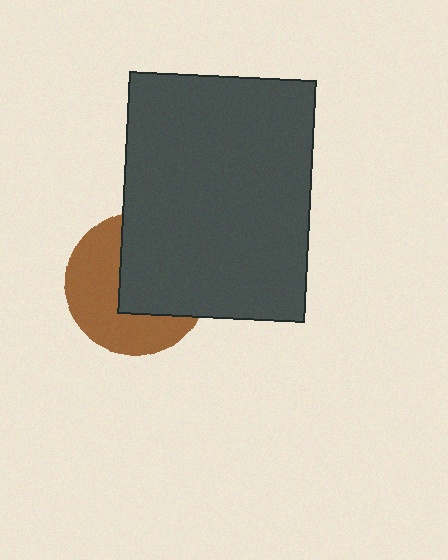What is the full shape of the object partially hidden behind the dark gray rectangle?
The partially hidden object is a brown circle.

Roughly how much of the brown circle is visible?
About half of it is visible (roughly 51%).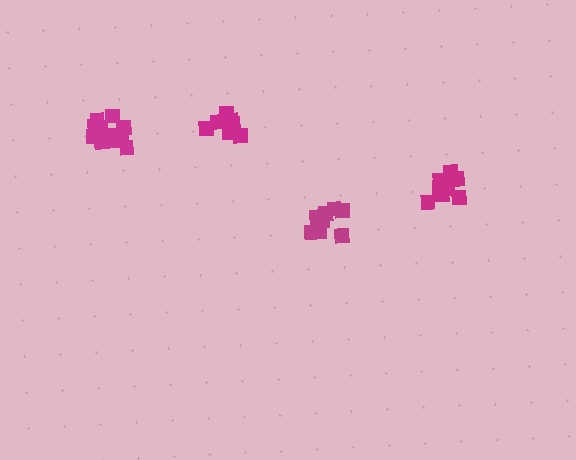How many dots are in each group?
Group 1: 14 dots, Group 2: 8 dots, Group 3: 10 dots, Group 4: 8 dots (40 total).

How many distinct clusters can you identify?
There are 4 distinct clusters.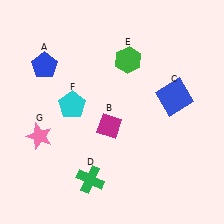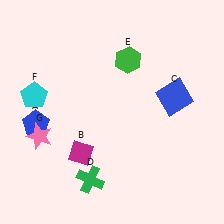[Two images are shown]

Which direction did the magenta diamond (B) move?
The magenta diamond (B) moved left.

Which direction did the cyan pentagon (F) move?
The cyan pentagon (F) moved left.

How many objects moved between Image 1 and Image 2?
3 objects moved between the two images.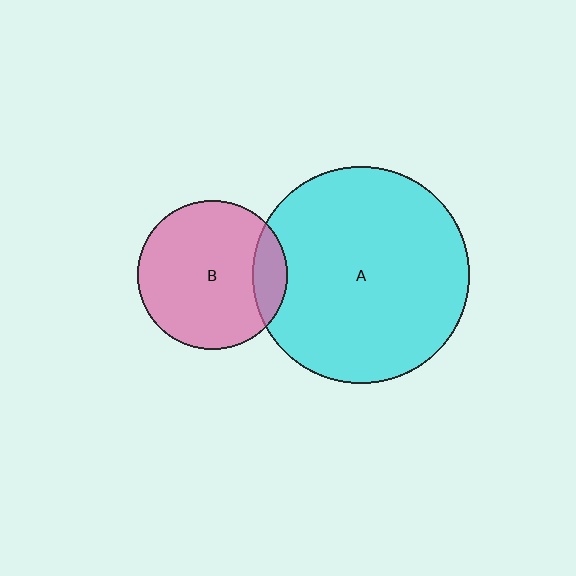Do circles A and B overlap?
Yes.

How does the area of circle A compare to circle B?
Approximately 2.1 times.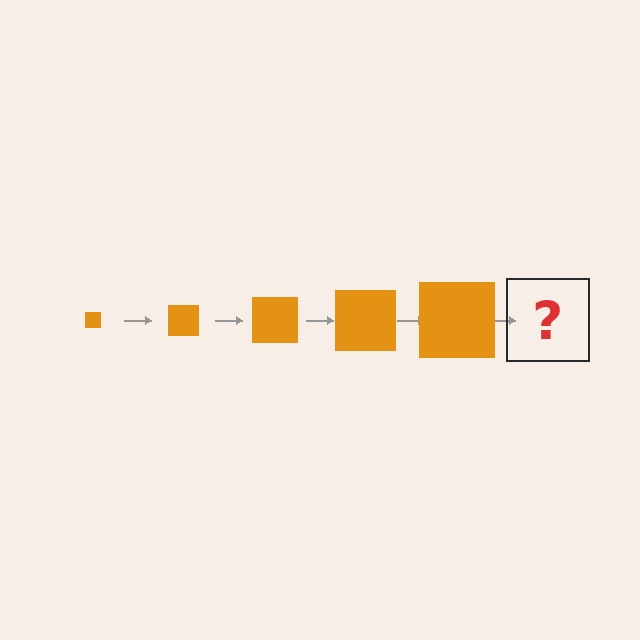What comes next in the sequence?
The next element should be an orange square, larger than the previous one.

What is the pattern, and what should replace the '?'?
The pattern is that the square gets progressively larger each step. The '?' should be an orange square, larger than the previous one.